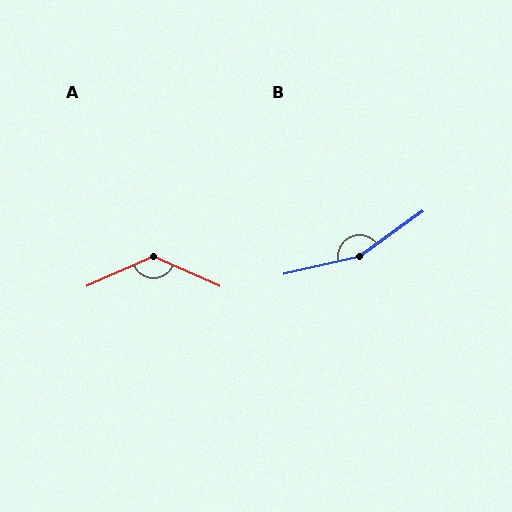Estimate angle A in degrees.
Approximately 132 degrees.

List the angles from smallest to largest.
A (132°), B (157°).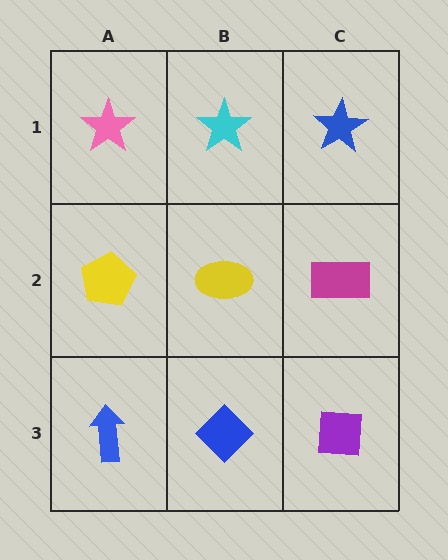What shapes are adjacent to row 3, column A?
A yellow pentagon (row 2, column A), a blue diamond (row 3, column B).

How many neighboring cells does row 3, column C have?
2.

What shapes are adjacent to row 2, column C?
A blue star (row 1, column C), a purple square (row 3, column C), a yellow ellipse (row 2, column B).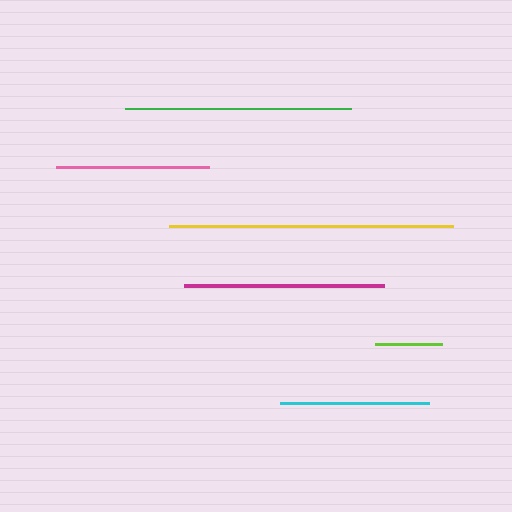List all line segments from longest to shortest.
From longest to shortest: yellow, green, magenta, pink, cyan, lime.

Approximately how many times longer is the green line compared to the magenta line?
The green line is approximately 1.1 times the length of the magenta line.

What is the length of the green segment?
The green segment is approximately 226 pixels long.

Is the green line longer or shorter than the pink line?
The green line is longer than the pink line.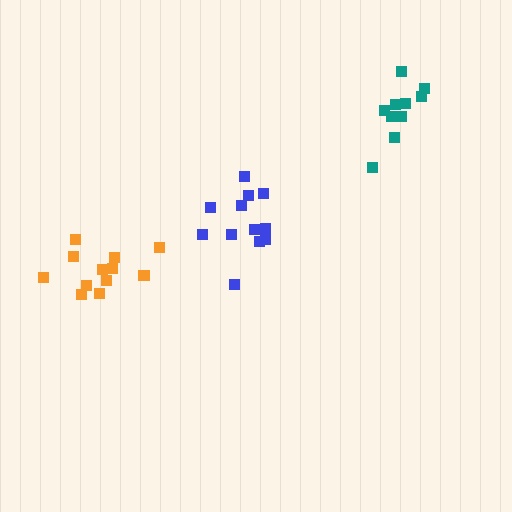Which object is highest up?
The teal cluster is topmost.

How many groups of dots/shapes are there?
There are 3 groups.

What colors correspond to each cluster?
The clusters are colored: orange, blue, teal.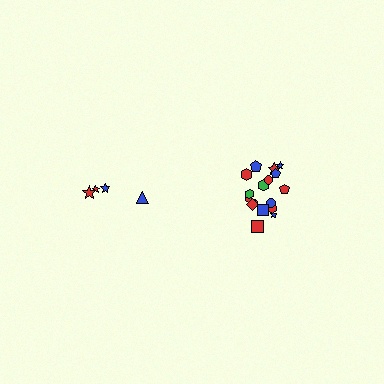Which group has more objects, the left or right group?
The right group.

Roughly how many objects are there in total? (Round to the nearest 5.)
Roughly 20 objects in total.